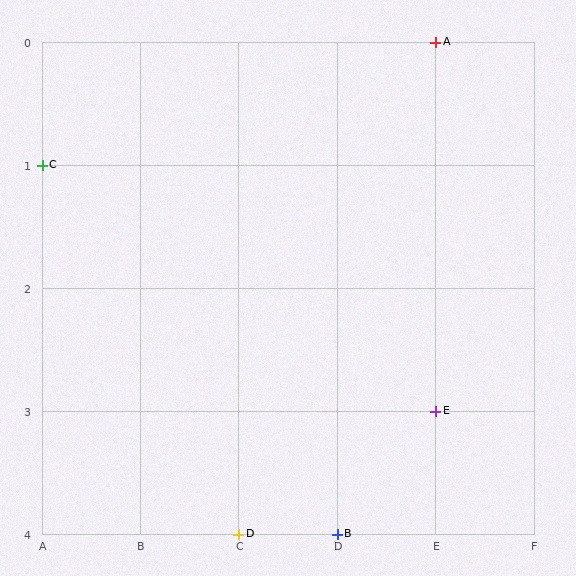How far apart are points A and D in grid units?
Points A and D are 2 columns and 4 rows apart (about 4.5 grid units diagonally).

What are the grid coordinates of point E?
Point E is at grid coordinates (E, 3).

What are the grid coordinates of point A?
Point A is at grid coordinates (E, 0).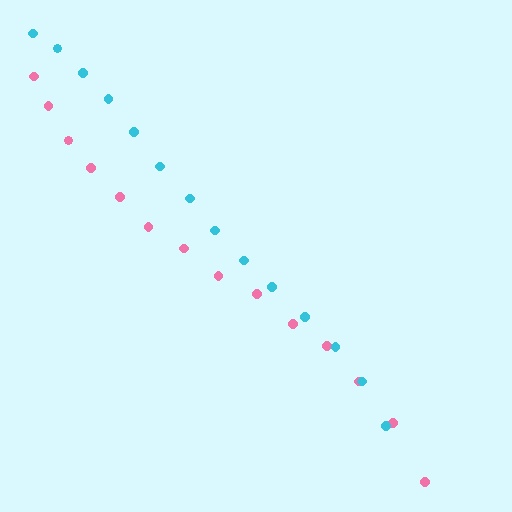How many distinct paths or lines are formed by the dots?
There are 2 distinct paths.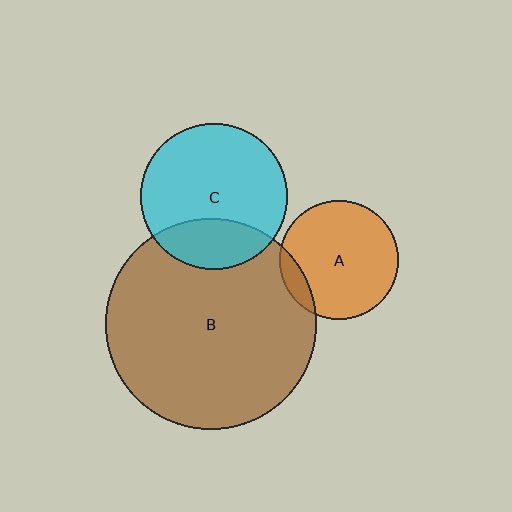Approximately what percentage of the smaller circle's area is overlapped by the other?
Approximately 25%.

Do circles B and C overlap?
Yes.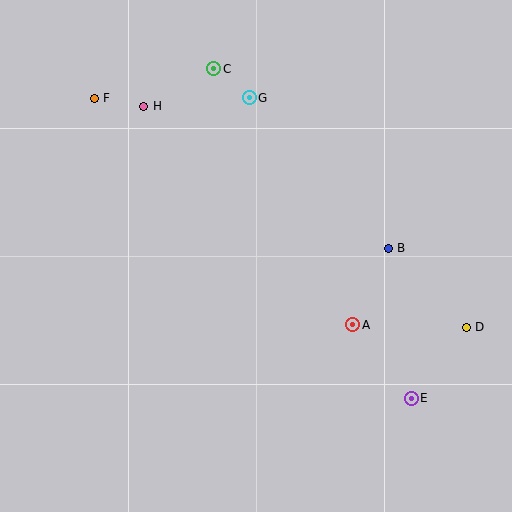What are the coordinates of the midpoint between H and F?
The midpoint between H and F is at (119, 102).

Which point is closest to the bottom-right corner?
Point E is closest to the bottom-right corner.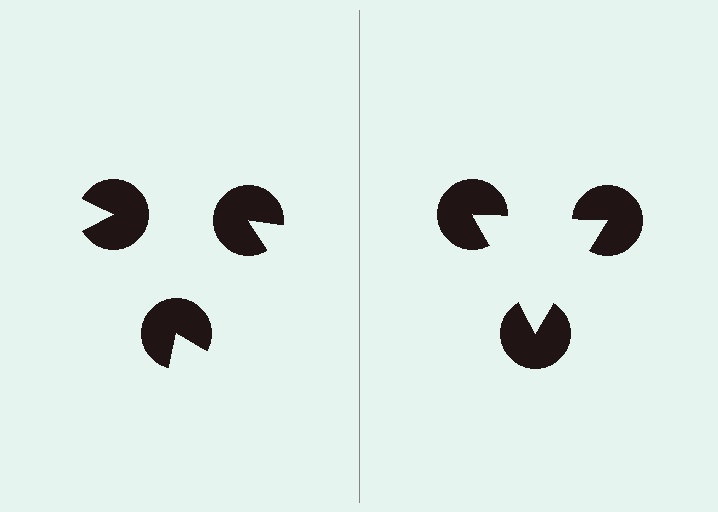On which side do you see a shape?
An illusory triangle appears on the right side. On the left side the wedge cuts are rotated, so no coherent shape forms.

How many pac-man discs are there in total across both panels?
6 — 3 on each side.